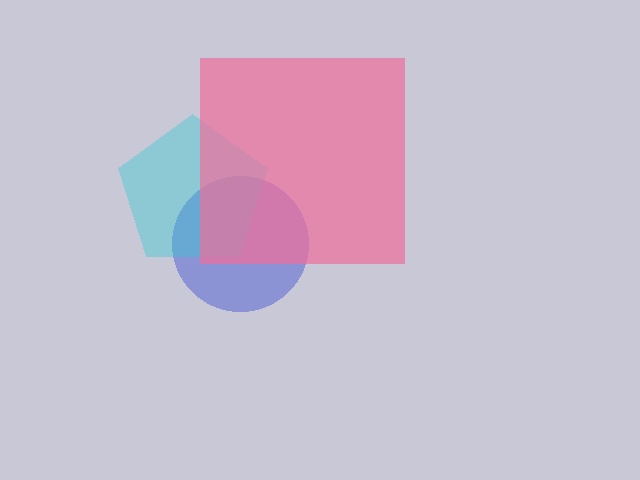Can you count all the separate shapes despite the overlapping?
Yes, there are 3 separate shapes.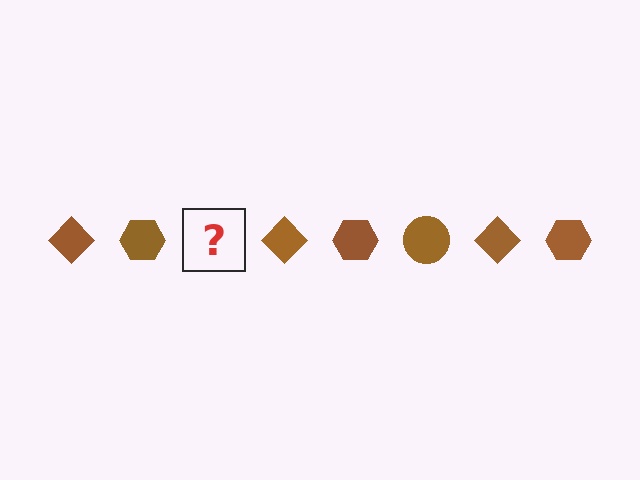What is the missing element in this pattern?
The missing element is a brown circle.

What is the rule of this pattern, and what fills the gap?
The rule is that the pattern cycles through diamond, hexagon, circle shapes in brown. The gap should be filled with a brown circle.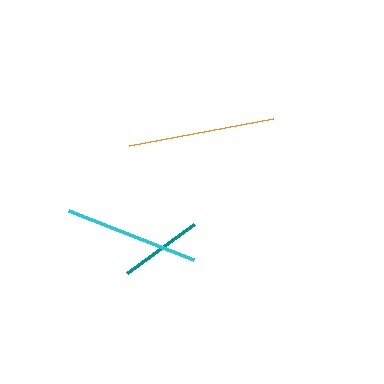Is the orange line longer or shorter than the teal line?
The orange line is longer than the teal line.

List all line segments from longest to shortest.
From longest to shortest: orange, cyan, teal.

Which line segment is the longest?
The orange line is the longest at approximately 146 pixels.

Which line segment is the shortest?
The teal line is the shortest at approximately 83 pixels.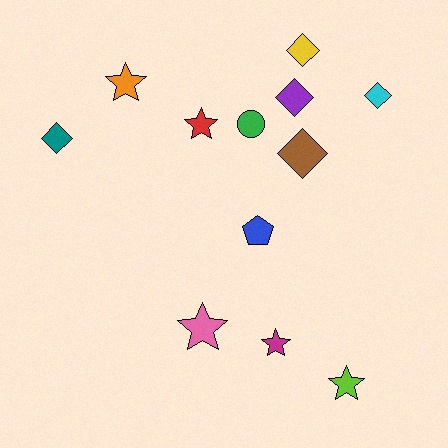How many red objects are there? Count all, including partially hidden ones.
There is 1 red object.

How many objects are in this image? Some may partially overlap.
There are 12 objects.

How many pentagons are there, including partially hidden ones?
There is 1 pentagon.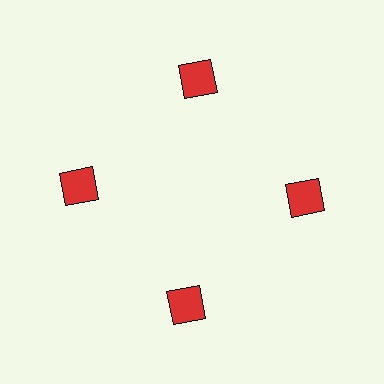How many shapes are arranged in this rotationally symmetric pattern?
There are 4 shapes, arranged in 4 groups of 1.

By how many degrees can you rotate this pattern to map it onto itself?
The pattern maps onto itself every 90 degrees of rotation.